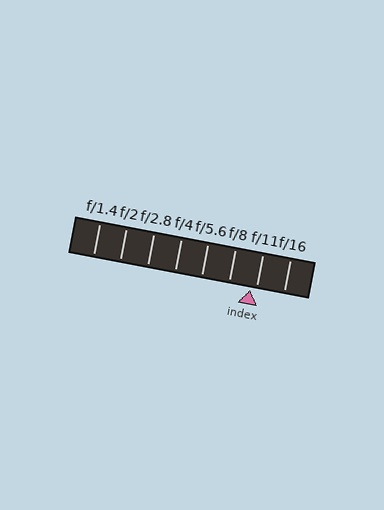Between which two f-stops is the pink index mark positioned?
The index mark is between f/8 and f/11.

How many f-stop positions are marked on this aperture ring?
There are 8 f-stop positions marked.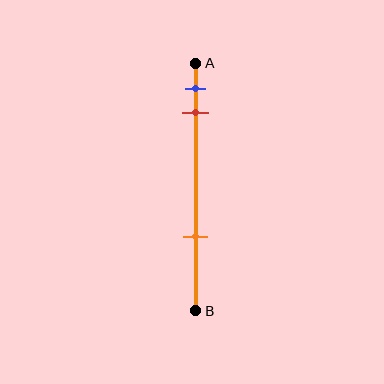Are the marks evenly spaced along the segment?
No, the marks are not evenly spaced.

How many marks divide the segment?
There are 3 marks dividing the segment.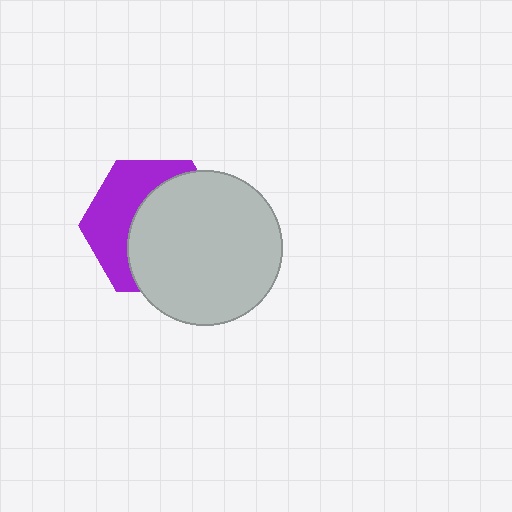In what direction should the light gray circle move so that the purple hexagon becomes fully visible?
The light gray circle should move right. That is the shortest direction to clear the overlap and leave the purple hexagon fully visible.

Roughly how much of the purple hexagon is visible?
A small part of it is visible (roughly 41%).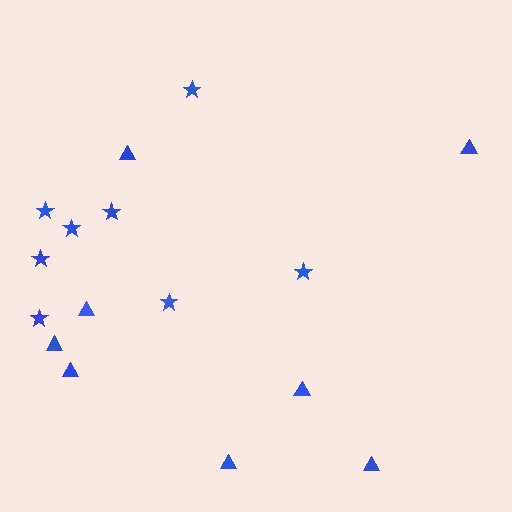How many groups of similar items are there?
There are 2 groups: one group of triangles (8) and one group of stars (8).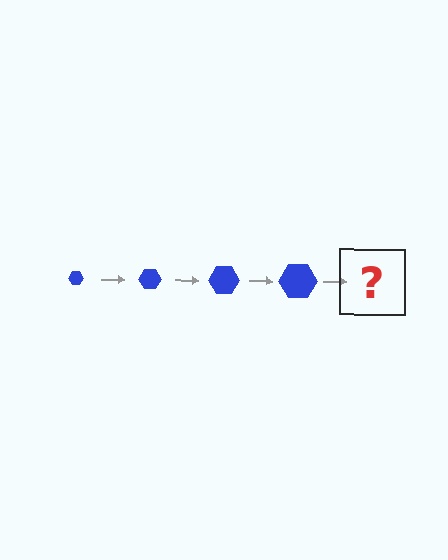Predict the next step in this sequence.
The next step is a blue hexagon, larger than the previous one.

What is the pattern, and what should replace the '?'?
The pattern is that the hexagon gets progressively larger each step. The '?' should be a blue hexagon, larger than the previous one.